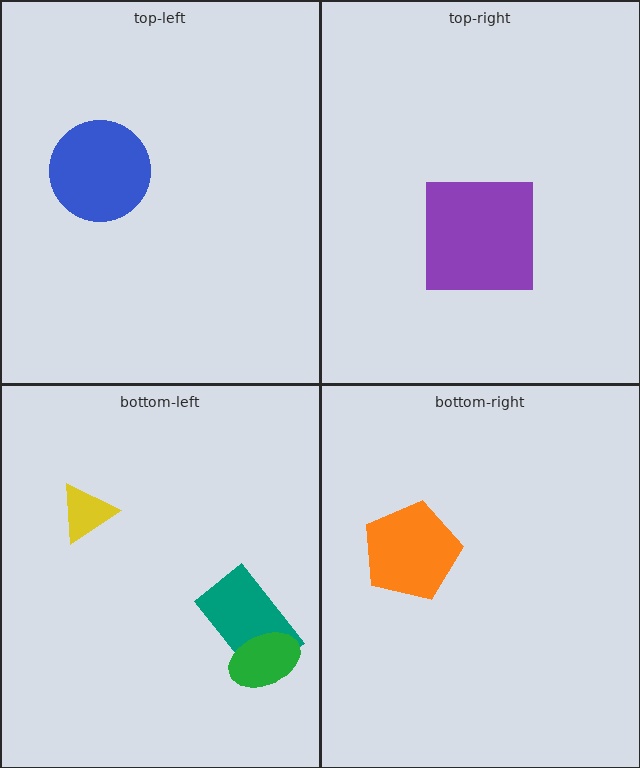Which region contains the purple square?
The top-right region.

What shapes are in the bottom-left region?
The yellow triangle, the teal rectangle, the green ellipse.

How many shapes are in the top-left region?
1.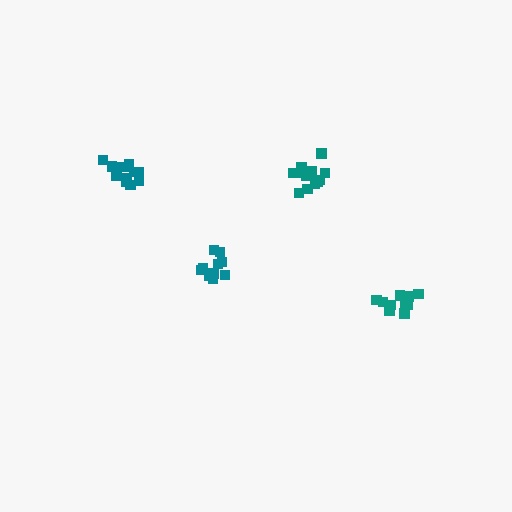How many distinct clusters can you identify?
There are 4 distinct clusters.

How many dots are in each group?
Group 1: 15 dots, Group 2: 11 dots, Group 3: 13 dots, Group 4: 10 dots (49 total).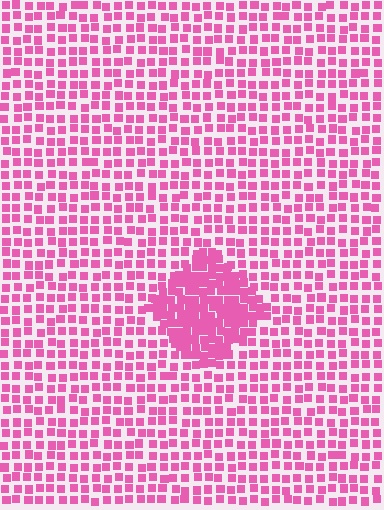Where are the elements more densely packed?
The elements are more densely packed inside the diamond boundary.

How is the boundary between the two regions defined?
The boundary is defined by a change in element density (approximately 2.0x ratio). All elements are the same color, size, and shape.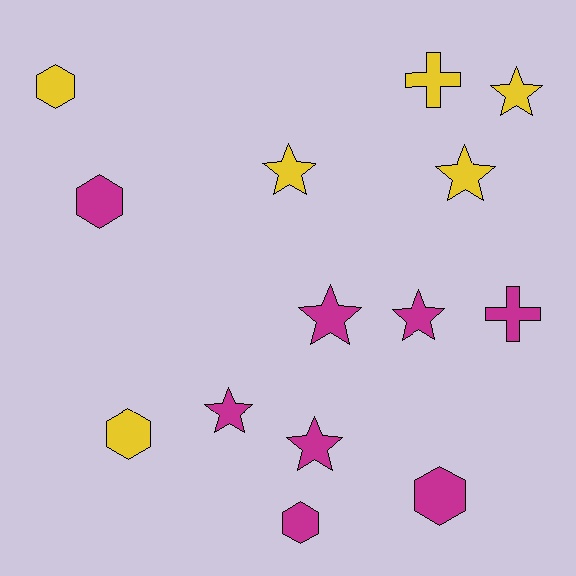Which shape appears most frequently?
Star, with 7 objects.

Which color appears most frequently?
Magenta, with 8 objects.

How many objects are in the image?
There are 14 objects.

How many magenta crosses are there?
There is 1 magenta cross.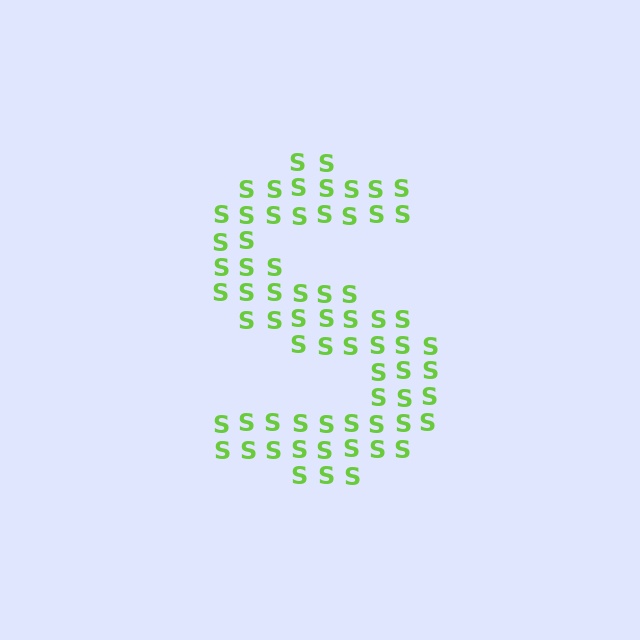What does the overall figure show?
The overall figure shows the letter S.